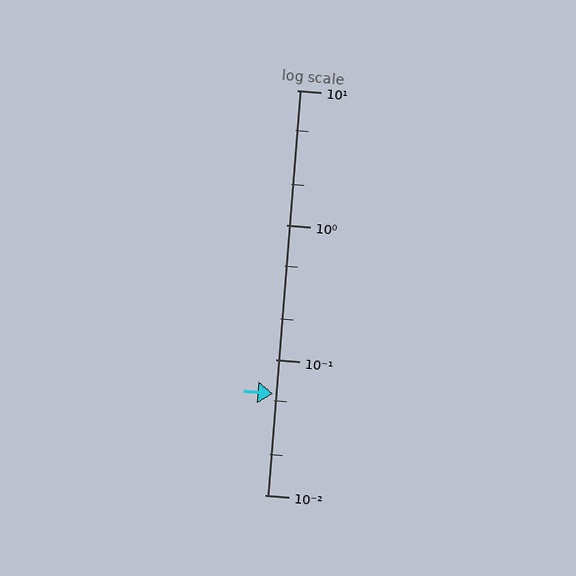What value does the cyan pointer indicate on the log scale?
The pointer indicates approximately 0.056.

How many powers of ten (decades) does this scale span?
The scale spans 3 decades, from 0.01 to 10.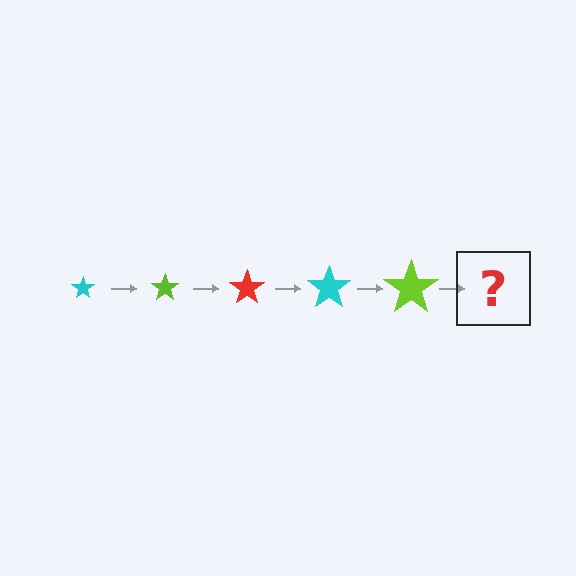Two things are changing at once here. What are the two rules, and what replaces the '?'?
The two rules are that the star grows larger each step and the color cycles through cyan, lime, and red. The '?' should be a red star, larger than the previous one.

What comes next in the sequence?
The next element should be a red star, larger than the previous one.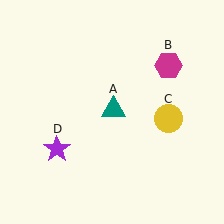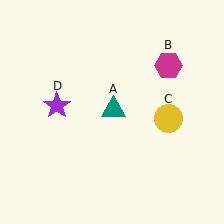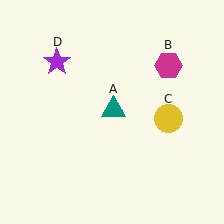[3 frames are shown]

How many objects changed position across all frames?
1 object changed position: purple star (object D).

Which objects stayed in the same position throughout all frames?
Teal triangle (object A) and magenta hexagon (object B) and yellow circle (object C) remained stationary.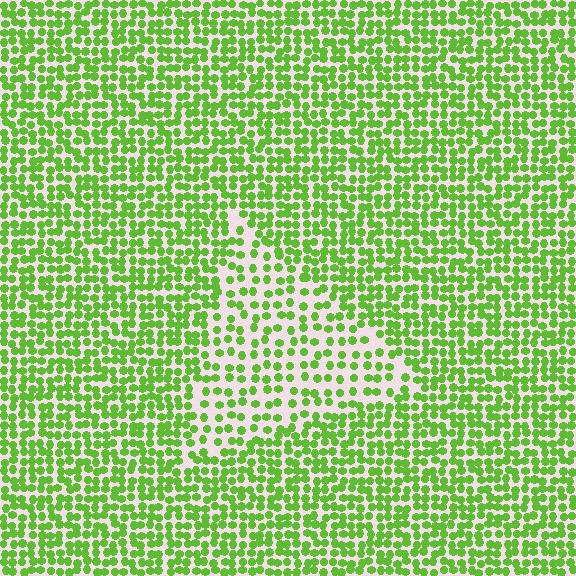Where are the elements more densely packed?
The elements are more densely packed outside the triangle boundary.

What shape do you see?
I see a triangle.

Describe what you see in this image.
The image contains small lime elements arranged at two different densities. A triangle-shaped region is visible where the elements are less densely packed than the surrounding area.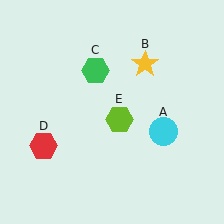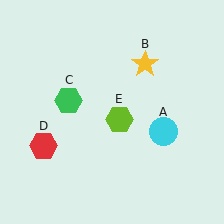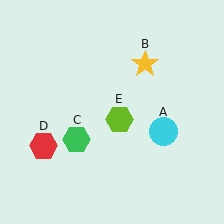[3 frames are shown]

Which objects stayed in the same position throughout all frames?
Cyan circle (object A) and yellow star (object B) and red hexagon (object D) and lime hexagon (object E) remained stationary.